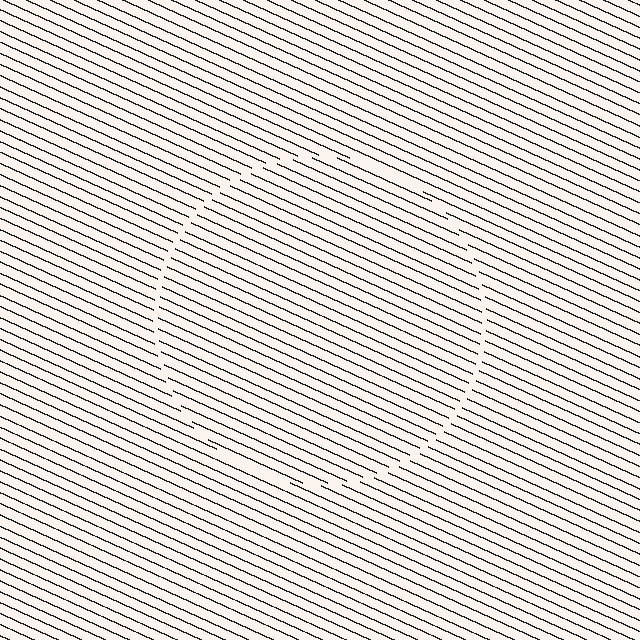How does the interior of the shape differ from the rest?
The interior of the shape contains the same grating, shifted by half a period — the contour is defined by the phase discontinuity where line-ends from the inner and outer gratings abut.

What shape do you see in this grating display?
An illusory circle. The interior of the shape contains the same grating, shifted by half a period — the contour is defined by the phase discontinuity where line-ends from the inner and outer gratings abut.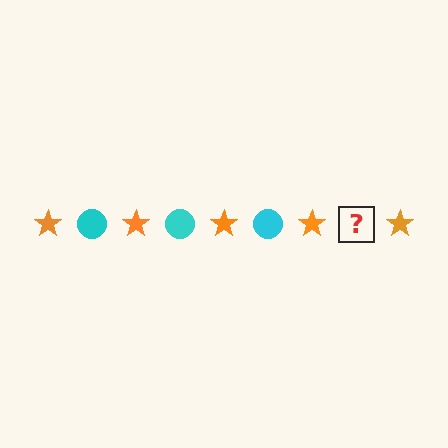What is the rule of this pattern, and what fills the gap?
The rule is that the pattern alternates between orange star and cyan circle. The gap should be filled with a cyan circle.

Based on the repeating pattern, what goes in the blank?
The blank should be a cyan circle.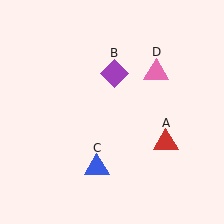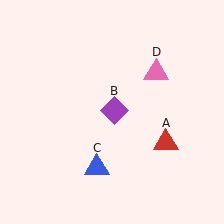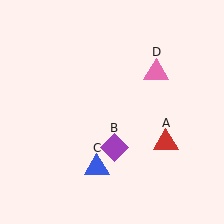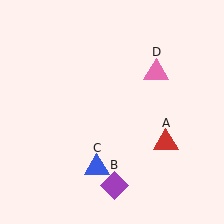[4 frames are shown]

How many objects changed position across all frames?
1 object changed position: purple diamond (object B).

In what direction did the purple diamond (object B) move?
The purple diamond (object B) moved down.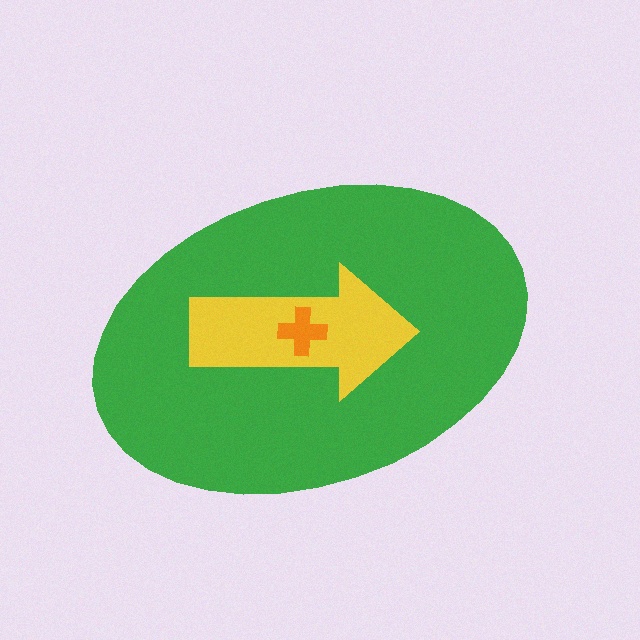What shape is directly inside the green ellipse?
The yellow arrow.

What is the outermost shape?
The green ellipse.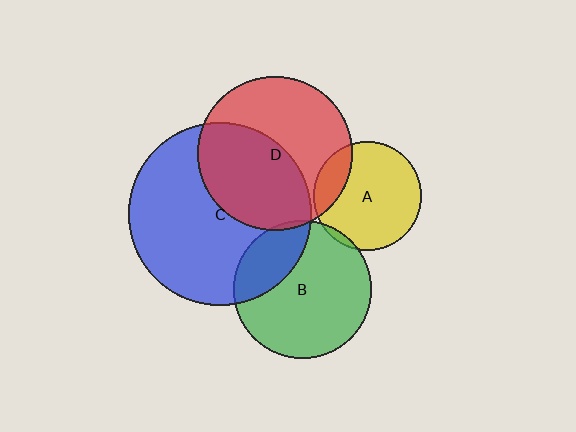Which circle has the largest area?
Circle C (blue).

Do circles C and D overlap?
Yes.